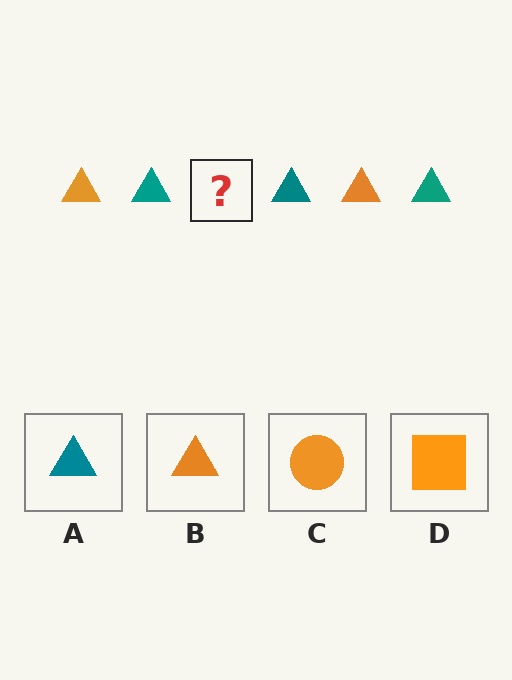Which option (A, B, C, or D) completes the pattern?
B.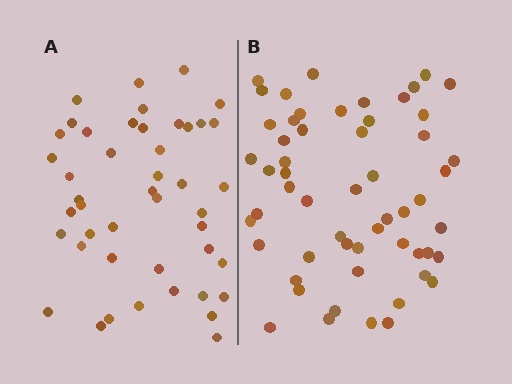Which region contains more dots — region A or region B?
Region B (the right region) has more dots.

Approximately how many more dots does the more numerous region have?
Region B has roughly 12 or so more dots than region A.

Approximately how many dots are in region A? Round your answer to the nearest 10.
About 40 dots. (The exact count is 45, which rounds to 40.)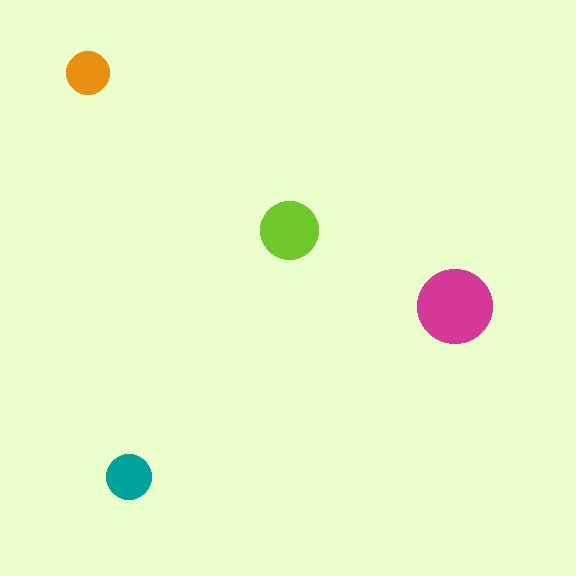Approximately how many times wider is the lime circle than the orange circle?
About 1.5 times wider.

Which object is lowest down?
The teal circle is bottommost.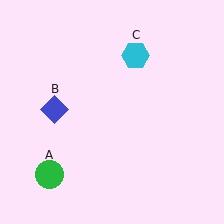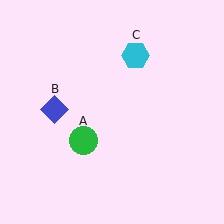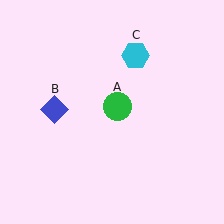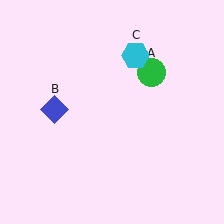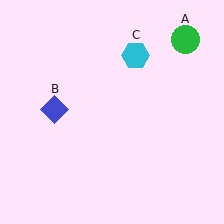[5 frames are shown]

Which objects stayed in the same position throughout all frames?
Blue diamond (object B) and cyan hexagon (object C) remained stationary.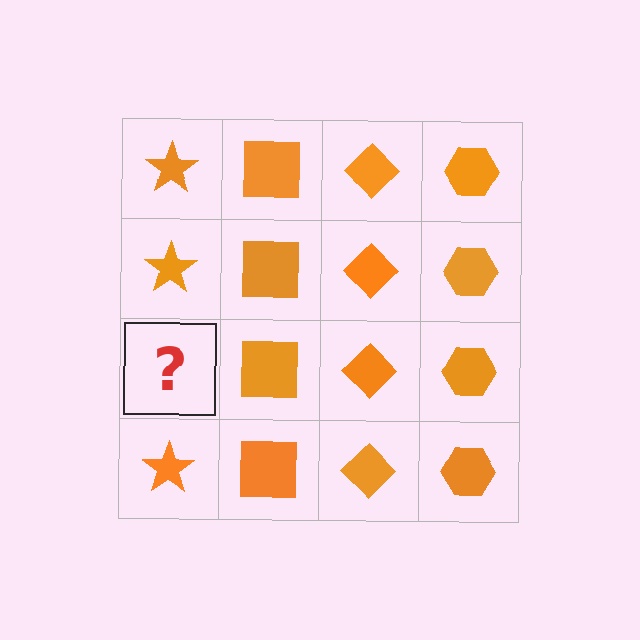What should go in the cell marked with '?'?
The missing cell should contain an orange star.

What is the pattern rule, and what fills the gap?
The rule is that each column has a consistent shape. The gap should be filled with an orange star.